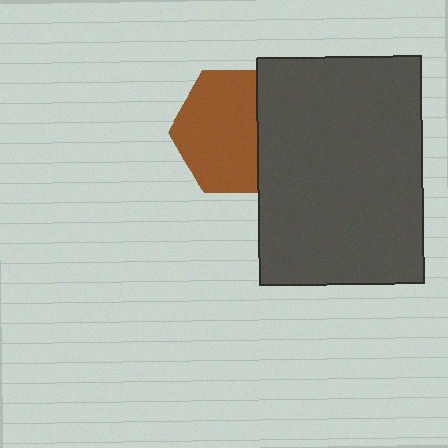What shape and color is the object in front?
The object in front is a dark gray rectangle.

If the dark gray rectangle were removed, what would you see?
You would see the complete brown hexagon.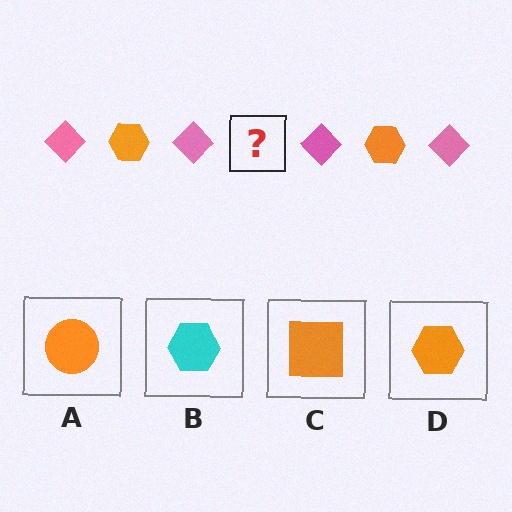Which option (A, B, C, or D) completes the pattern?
D.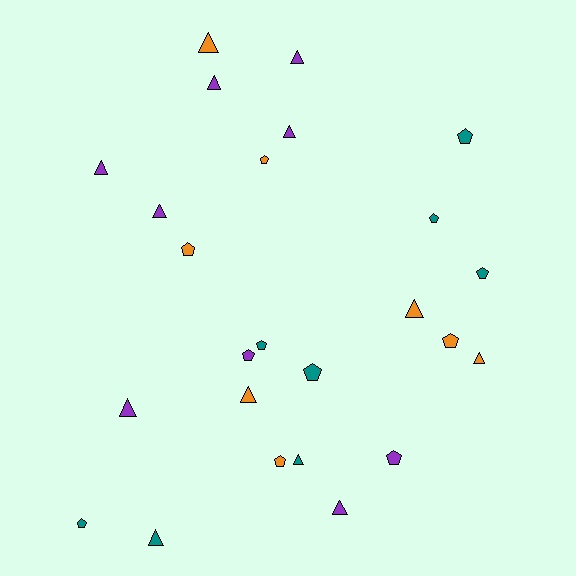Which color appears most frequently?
Purple, with 9 objects.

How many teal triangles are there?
There are 2 teal triangles.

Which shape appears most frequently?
Triangle, with 13 objects.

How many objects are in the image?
There are 25 objects.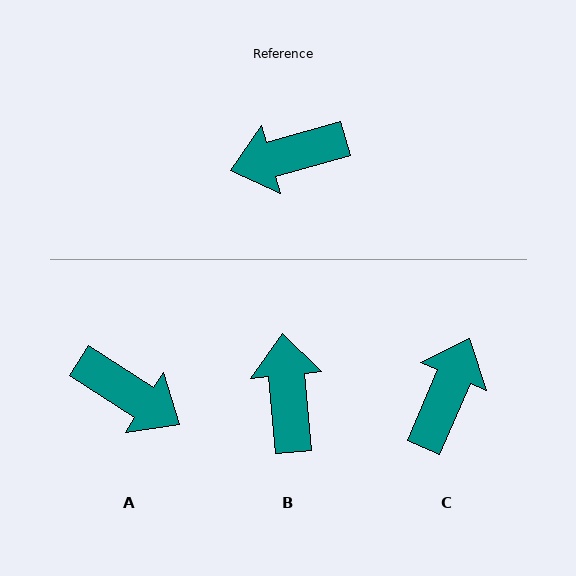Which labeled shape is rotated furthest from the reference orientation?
A, about 132 degrees away.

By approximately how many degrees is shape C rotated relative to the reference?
Approximately 129 degrees clockwise.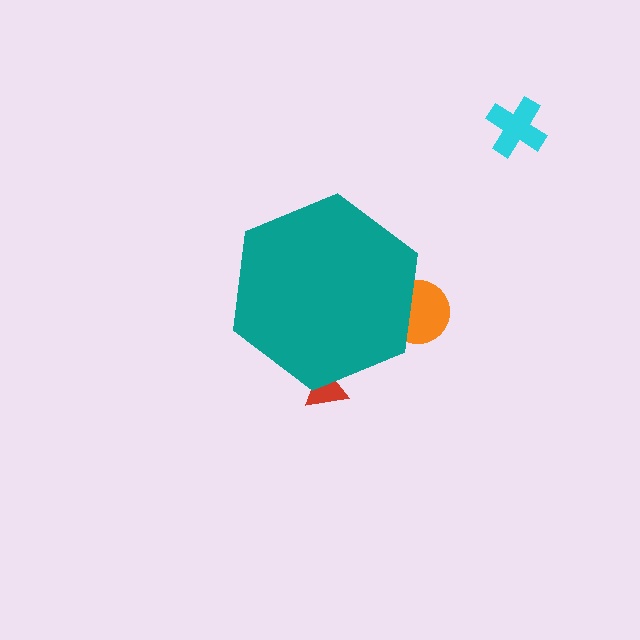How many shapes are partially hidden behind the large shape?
2 shapes are partially hidden.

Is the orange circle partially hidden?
Yes, the orange circle is partially hidden behind the teal hexagon.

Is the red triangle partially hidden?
Yes, the red triangle is partially hidden behind the teal hexagon.